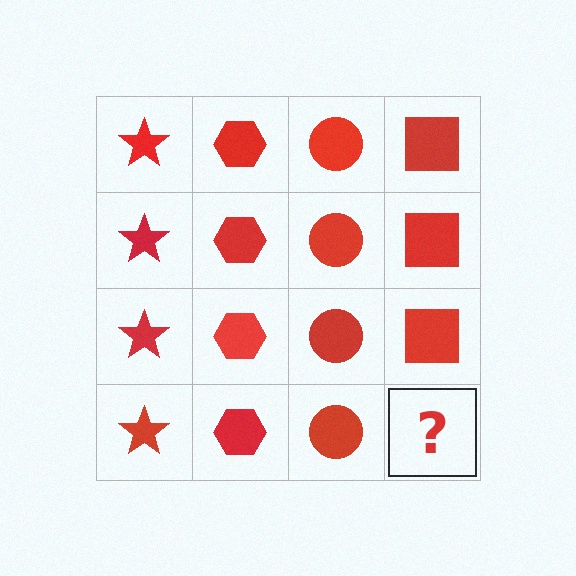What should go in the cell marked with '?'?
The missing cell should contain a red square.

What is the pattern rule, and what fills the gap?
The rule is that each column has a consistent shape. The gap should be filled with a red square.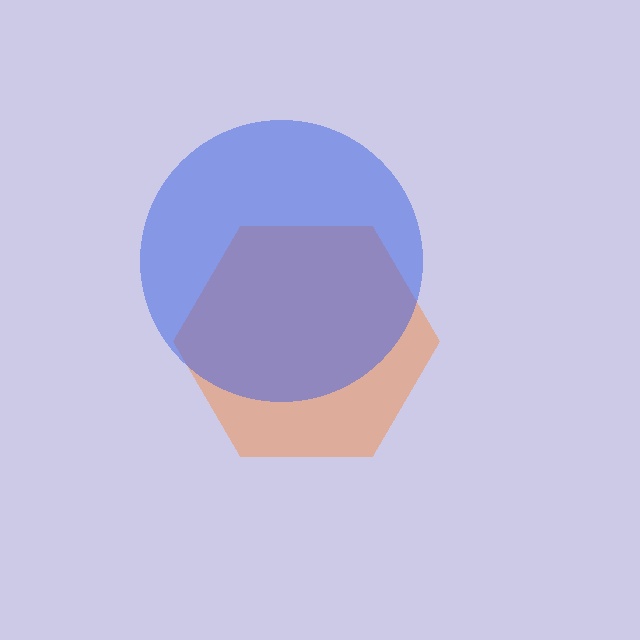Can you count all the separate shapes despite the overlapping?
Yes, there are 2 separate shapes.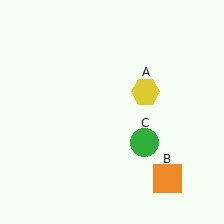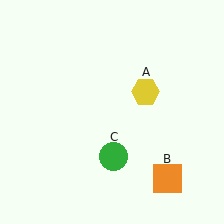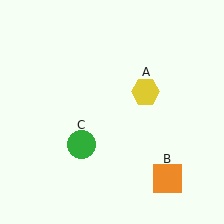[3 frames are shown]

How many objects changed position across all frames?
1 object changed position: green circle (object C).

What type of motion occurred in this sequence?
The green circle (object C) rotated clockwise around the center of the scene.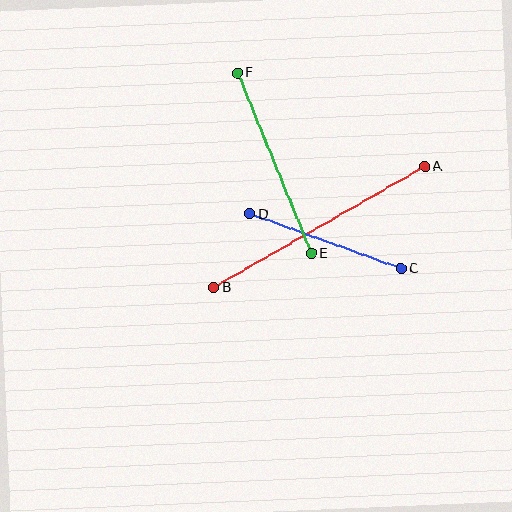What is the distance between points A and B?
The distance is approximately 243 pixels.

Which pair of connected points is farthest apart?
Points A and B are farthest apart.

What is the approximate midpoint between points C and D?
The midpoint is at approximately (326, 242) pixels.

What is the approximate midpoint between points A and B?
The midpoint is at approximately (319, 227) pixels.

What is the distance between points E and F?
The distance is approximately 195 pixels.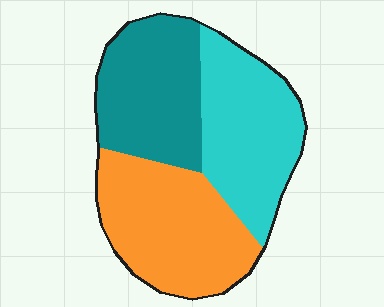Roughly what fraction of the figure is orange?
Orange covers 36% of the figure.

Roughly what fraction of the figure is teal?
Teal takes up about one third (1/3) of the figure.